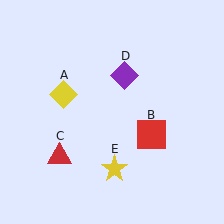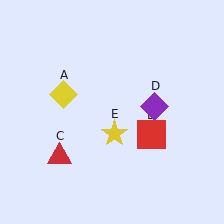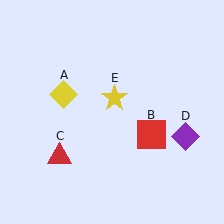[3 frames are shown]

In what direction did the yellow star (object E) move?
The yellow star (object E) moved up.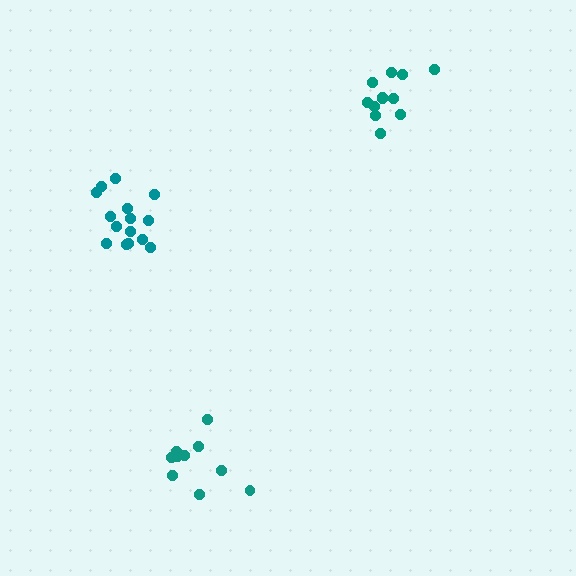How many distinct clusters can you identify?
There are 3 distinct clusters.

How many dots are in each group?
Group 1: 12 dots, Group 2: 10 dots, Group 3: 15 dots (37 total).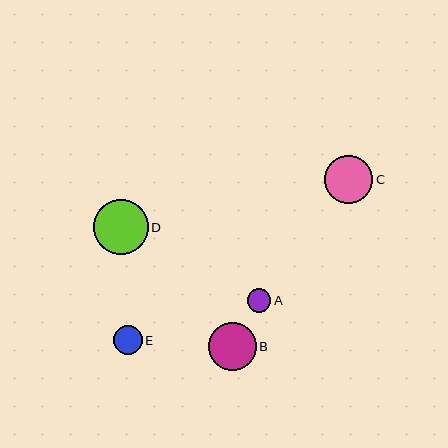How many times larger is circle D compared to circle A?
Circle D is approximately 2.3 times the size of circle A.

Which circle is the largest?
Circle D is the largest with a size of approximately 55 pixels.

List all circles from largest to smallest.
From largest to smallest: D, C, B, E, A.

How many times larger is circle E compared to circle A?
Circle E is approximately 1.2 times the size of circle A.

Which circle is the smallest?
Circle A is the smallest with a size of approximately 24 pixels.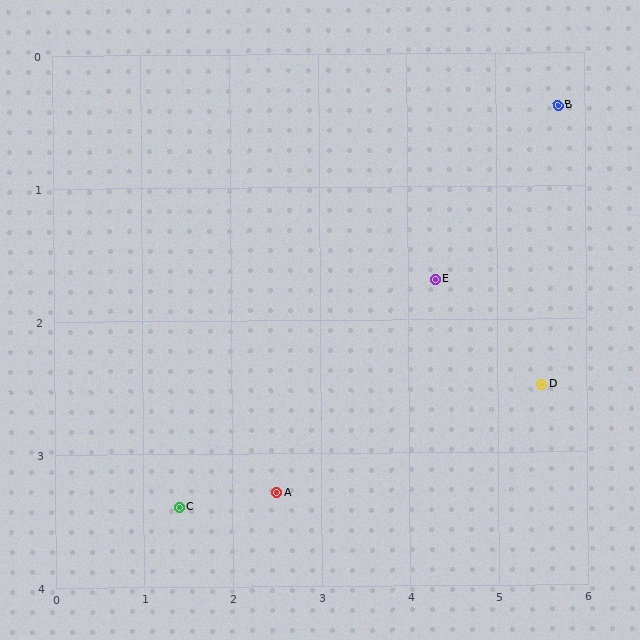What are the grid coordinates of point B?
Point B is at approximately (5.7, 0.4).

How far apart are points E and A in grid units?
Points E and A are about 2.4 grid units apart.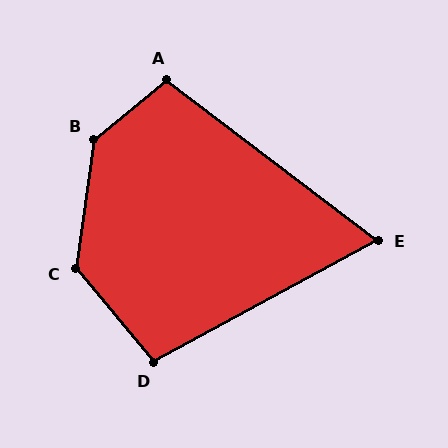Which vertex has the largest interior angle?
B, at approximately 138 degrees.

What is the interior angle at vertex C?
Approximately 132 degrees (obtuse).